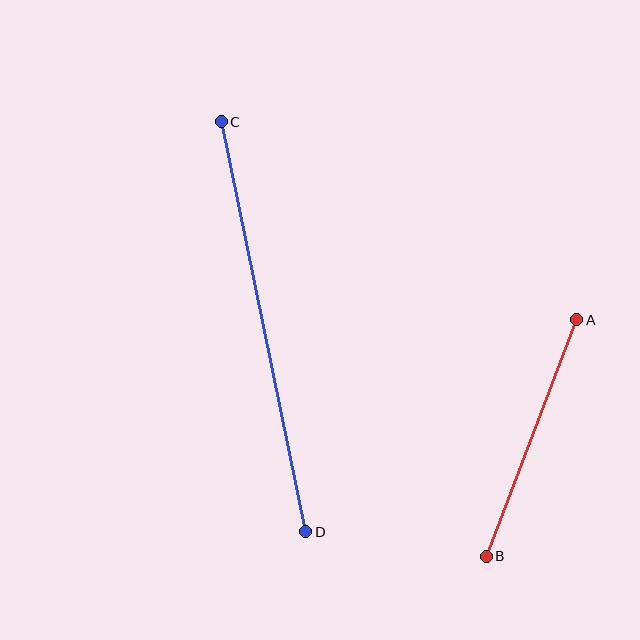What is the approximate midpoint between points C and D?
The midpoint is at approximately (264, 327) pixels.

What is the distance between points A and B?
The distance is approximately 253 pixels.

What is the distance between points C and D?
The distance is approximately 418 pixels.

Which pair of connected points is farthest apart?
Points C and D are farthest apart.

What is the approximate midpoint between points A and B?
The midpoint is at approximately (531, 438) pixels.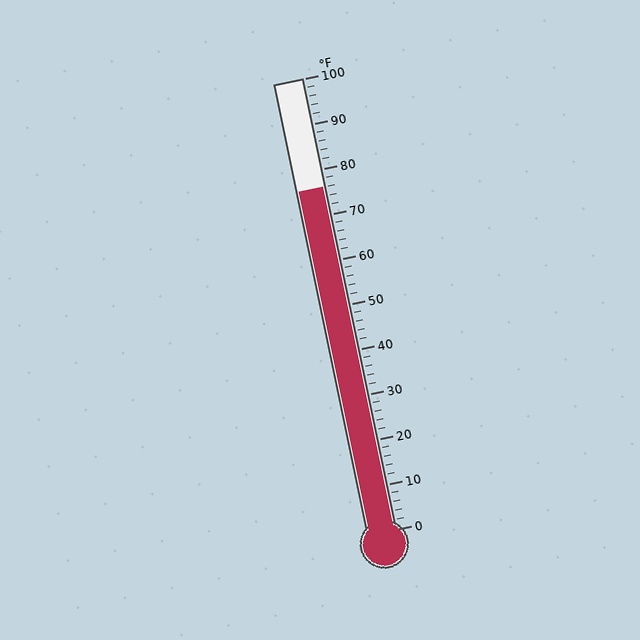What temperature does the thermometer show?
The thermometer shows approximately 76°F.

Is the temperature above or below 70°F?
The temperature is above 70°F.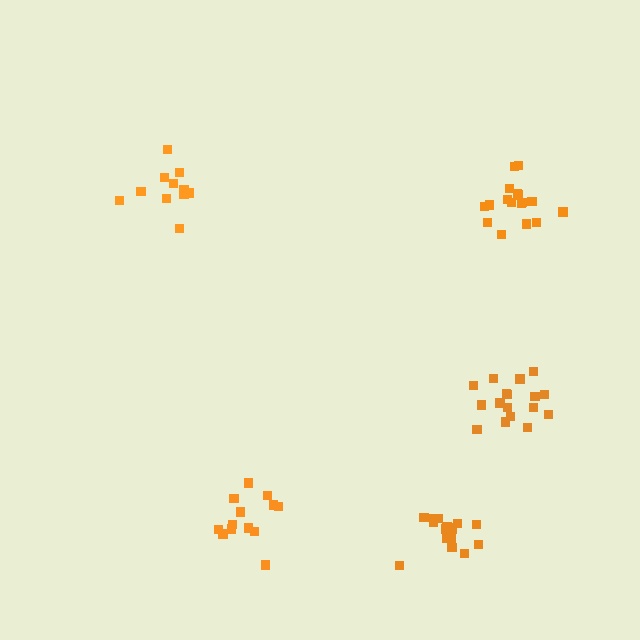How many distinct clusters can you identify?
There are 5 distinct clusters.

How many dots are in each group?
Group 1: 17 dots, Group 2: 17 dots, Group 3: 13 dots, Group 4: 11 dots, Group 5: 16 dots (74 total).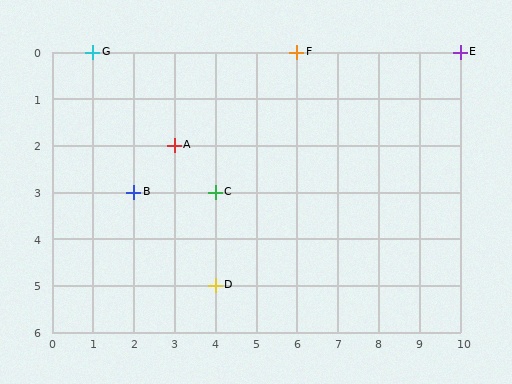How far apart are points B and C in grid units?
Points B and C are 2 columns apart.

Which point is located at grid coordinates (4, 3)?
Point C is at (4, 3).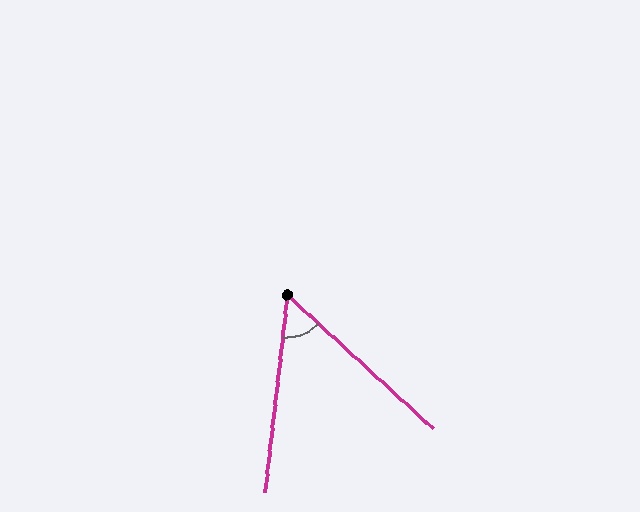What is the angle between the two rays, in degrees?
Approximately 54 degrees.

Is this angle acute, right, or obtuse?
It is acute.